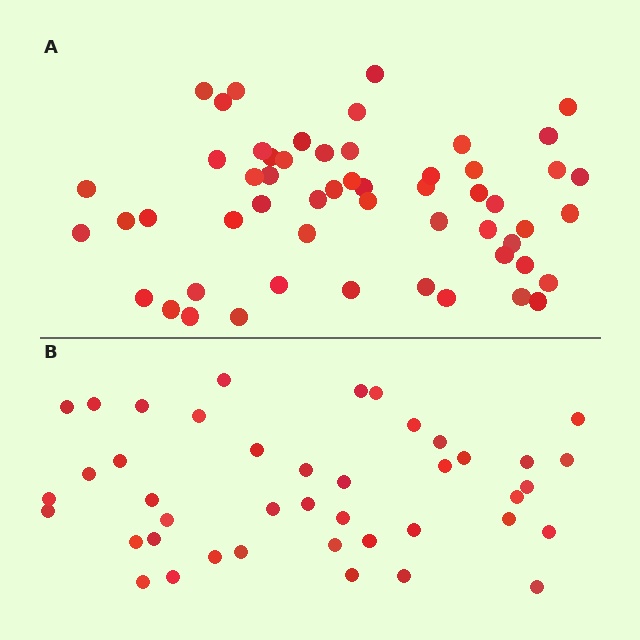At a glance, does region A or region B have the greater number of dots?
Region A (the top region) has more dots.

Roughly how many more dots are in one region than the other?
Region A has approximately 15 more dots than region B.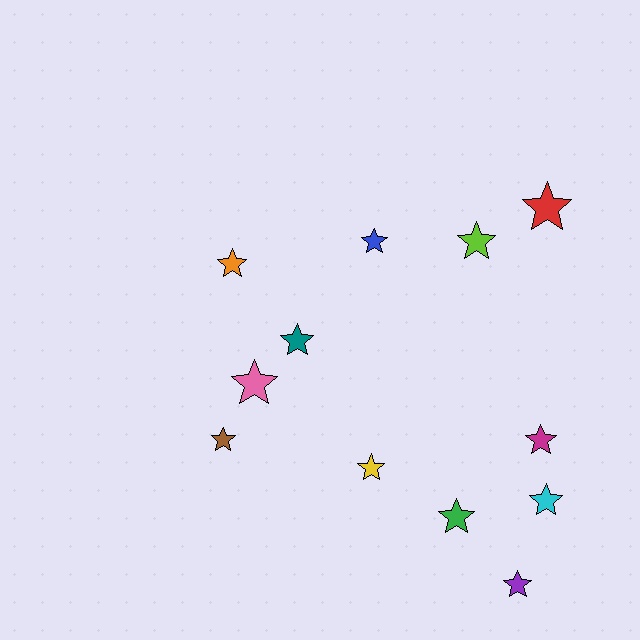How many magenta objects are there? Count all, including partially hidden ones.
There is 1 magenta object.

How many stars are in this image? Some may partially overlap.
There are 12 stars.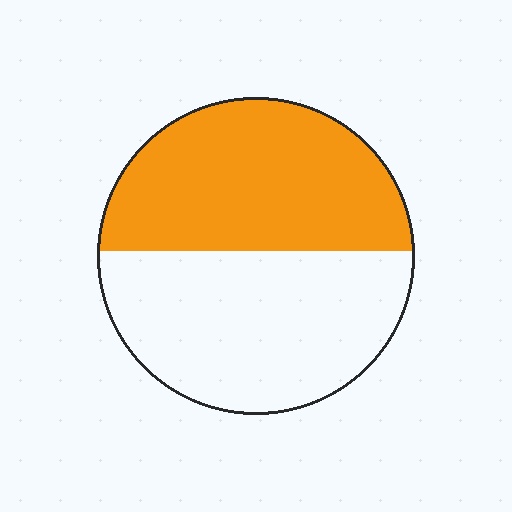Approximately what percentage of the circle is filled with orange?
Approximately 50%.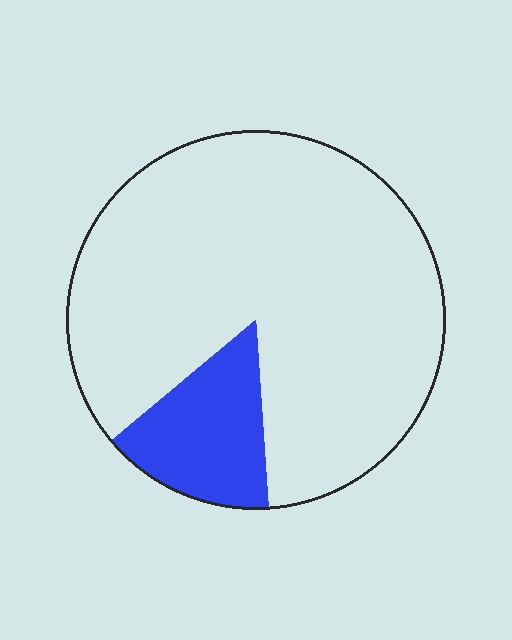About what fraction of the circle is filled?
About one sixth (1/6).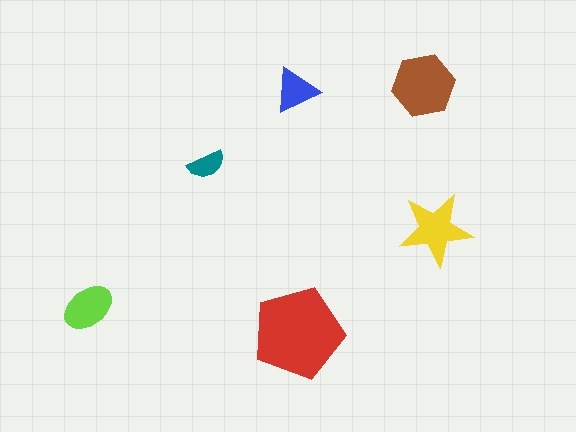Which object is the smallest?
The teal semicircle.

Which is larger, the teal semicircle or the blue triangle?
The blue triangle.